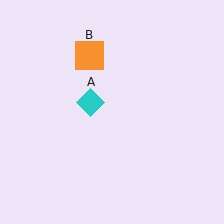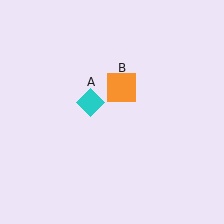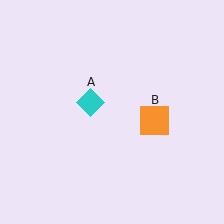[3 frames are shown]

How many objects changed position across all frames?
1 object changed position: orange square (object B).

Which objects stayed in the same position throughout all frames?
Cyan diamond (object A) remained stationary.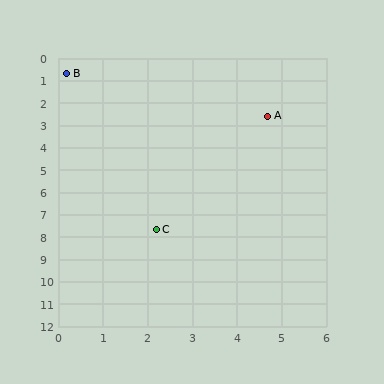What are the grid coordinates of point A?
Point A is at approximately (4.7, 2.6).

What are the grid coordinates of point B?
Point B is at approximately (0.2, 0.7).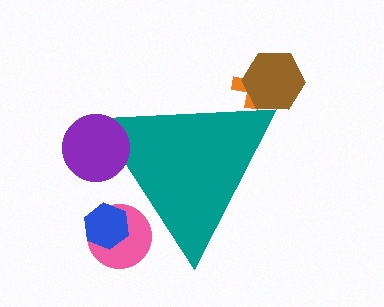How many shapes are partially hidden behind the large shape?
3 shapes are partially hidden.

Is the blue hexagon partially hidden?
Yes, the blue hexagon is partially hidden behind the teal triangle.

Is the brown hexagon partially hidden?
No, the brown hexagon is fully visible.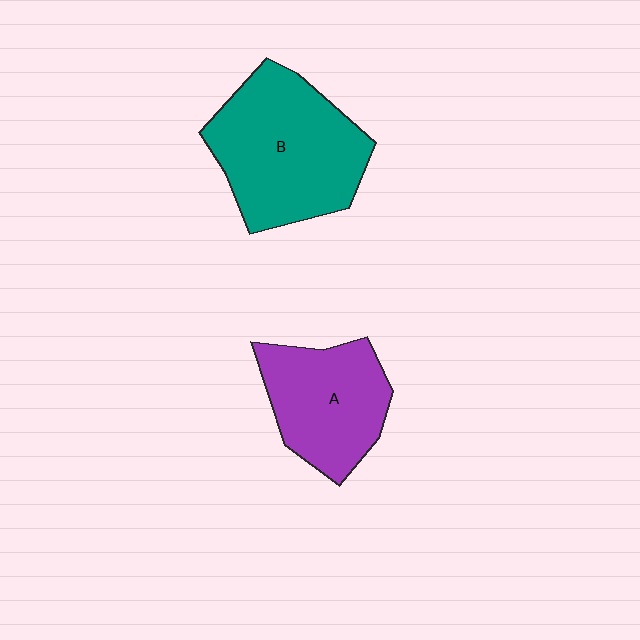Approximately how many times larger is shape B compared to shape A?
Approximately 1.4 times.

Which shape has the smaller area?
Shape A (purple).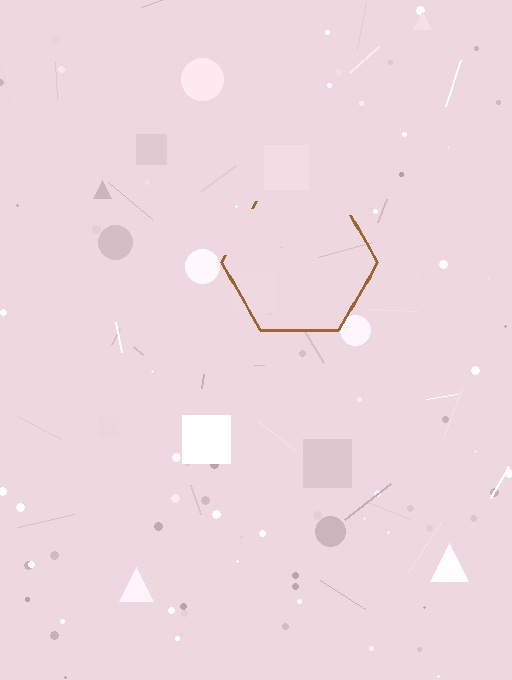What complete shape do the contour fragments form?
The contour fragments form a hexagon.